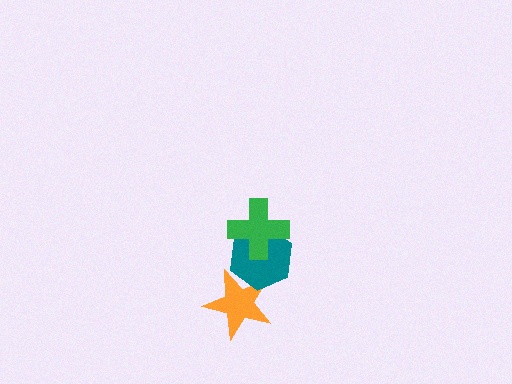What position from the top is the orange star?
The orange star is 3rd from the top.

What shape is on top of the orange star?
The teal hexagon is on top of the orange star.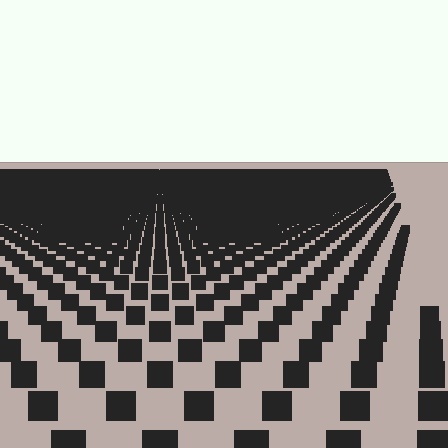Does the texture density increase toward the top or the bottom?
Density increases toward the top.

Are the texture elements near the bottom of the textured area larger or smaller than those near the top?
Larger. Near the bottom, elements are closer to the viewer and appear at a bigger on-screen size.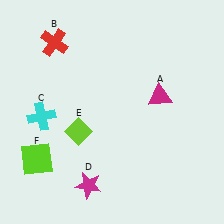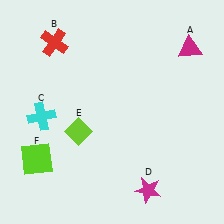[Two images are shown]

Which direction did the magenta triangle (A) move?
The magenta triangle (A) moved up.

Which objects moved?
The objects that moved are: the magenta triangle (A), the magenta star (D).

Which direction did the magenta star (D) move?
The magenta star (D) moved right.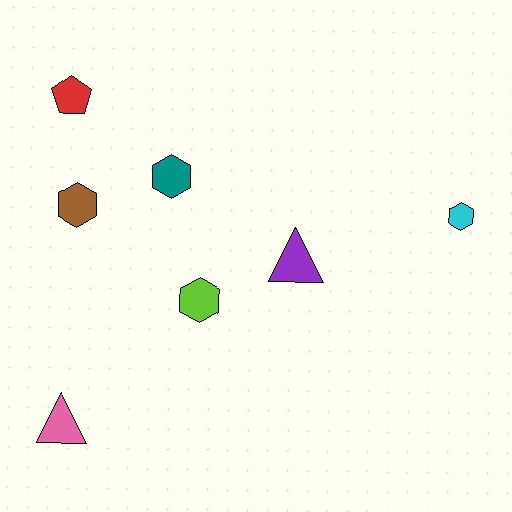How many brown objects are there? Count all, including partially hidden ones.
There is 1 brown object.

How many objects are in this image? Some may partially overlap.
There are 7 objects.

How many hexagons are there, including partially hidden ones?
There are 4 hexagons.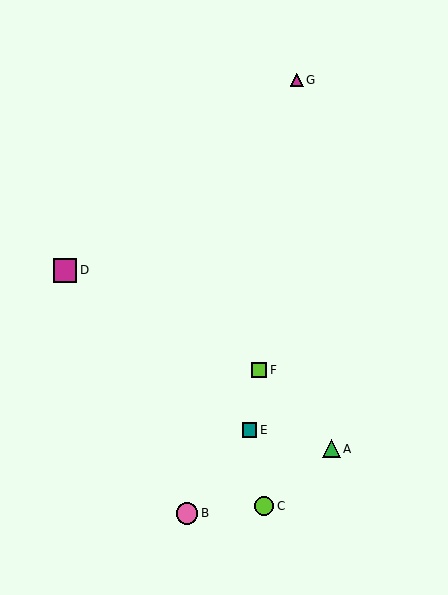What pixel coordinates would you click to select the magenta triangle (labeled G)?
Click at (297, 80) to select the magenta triangle G.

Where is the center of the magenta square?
The center of the magenta square is at (65, 270).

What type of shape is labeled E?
Shape E is a teal square.